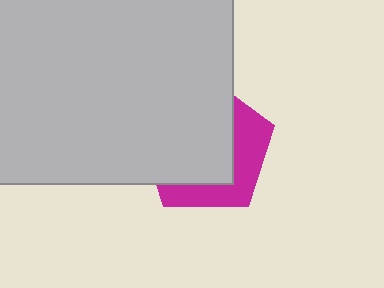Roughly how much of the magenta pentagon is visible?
A small part of it is visible (roughly 36%).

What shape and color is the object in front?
The object in front is a light gray rectangle.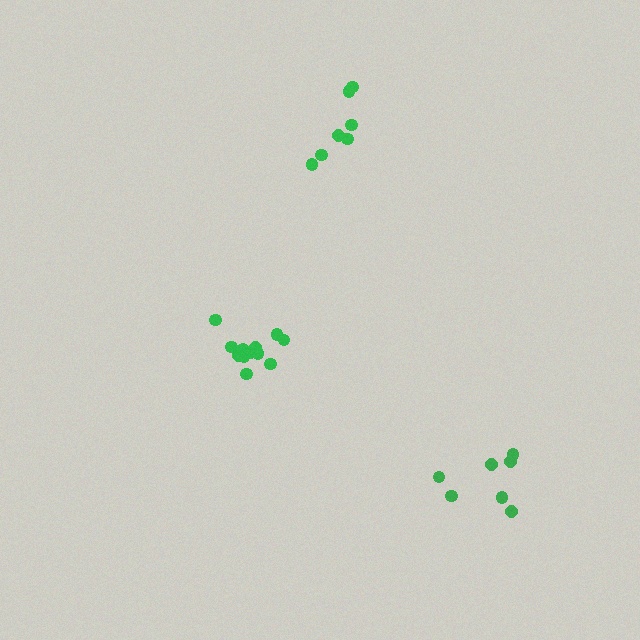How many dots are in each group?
Group 1: 7 dots, Group 2: 12 dots, Group 3: 7 dots (26 total).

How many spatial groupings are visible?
There are 3 spatial groupings.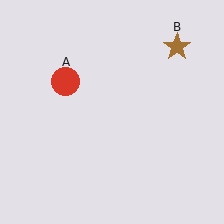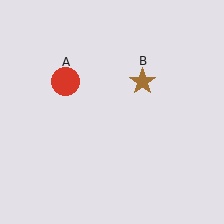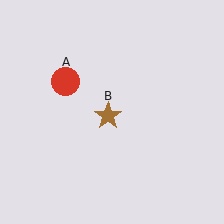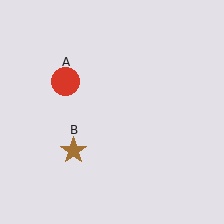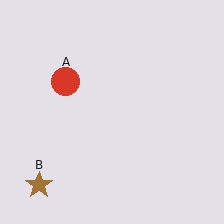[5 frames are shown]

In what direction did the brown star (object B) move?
The brown star (object B) moved down and to the left.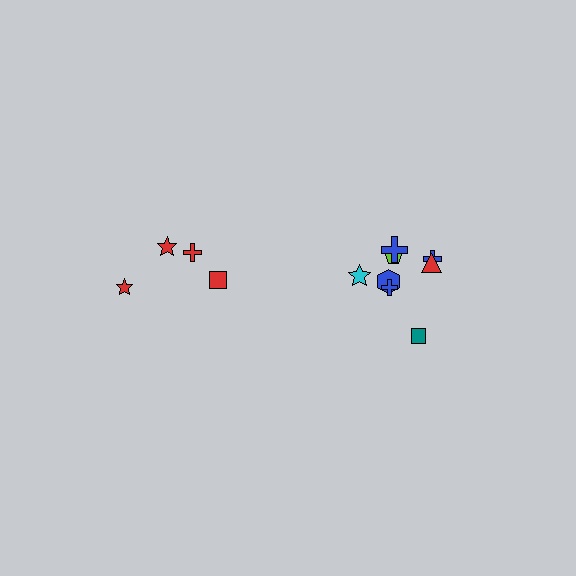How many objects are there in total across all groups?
There are 12 objects.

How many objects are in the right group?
There are 8 objects.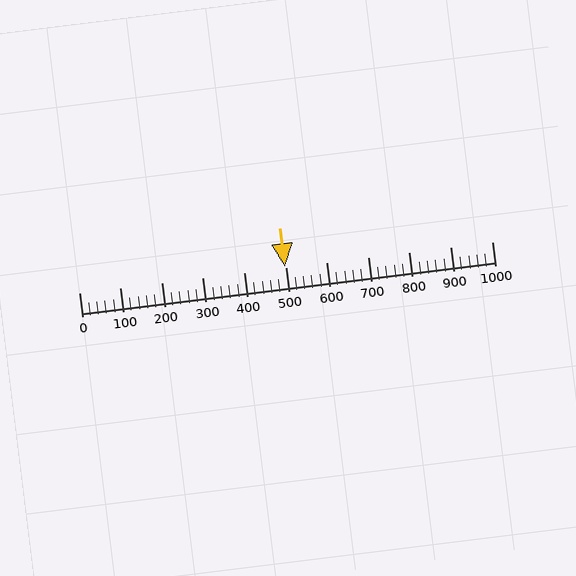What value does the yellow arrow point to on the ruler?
The yellow arrow points to approximately 498.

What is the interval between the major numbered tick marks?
The major tick marks are spaced 100 units apart.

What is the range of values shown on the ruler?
The ruler shows values from 0 to 1000.